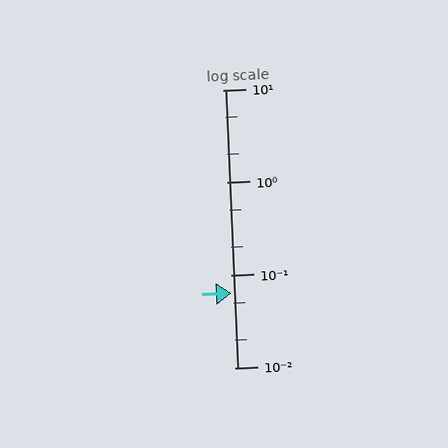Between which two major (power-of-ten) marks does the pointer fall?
The pointer is between 0.01 and 0.1.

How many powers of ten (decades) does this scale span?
The scale spans 3 decades, from 0.01 to 10.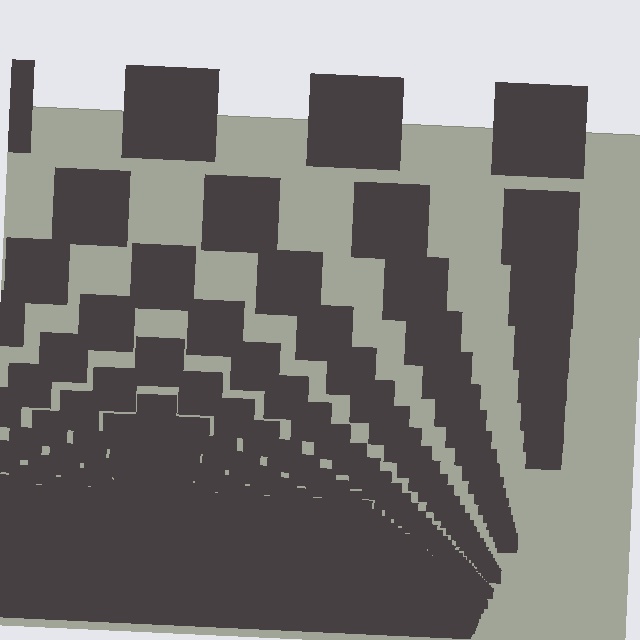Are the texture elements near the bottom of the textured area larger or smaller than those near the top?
Smaller. The gradient is inverted — elements near the bottom are smaller and denser.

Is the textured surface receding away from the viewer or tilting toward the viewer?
The surface appears to tilt toward the viewer. Texture elements get larger and sparser toward the top.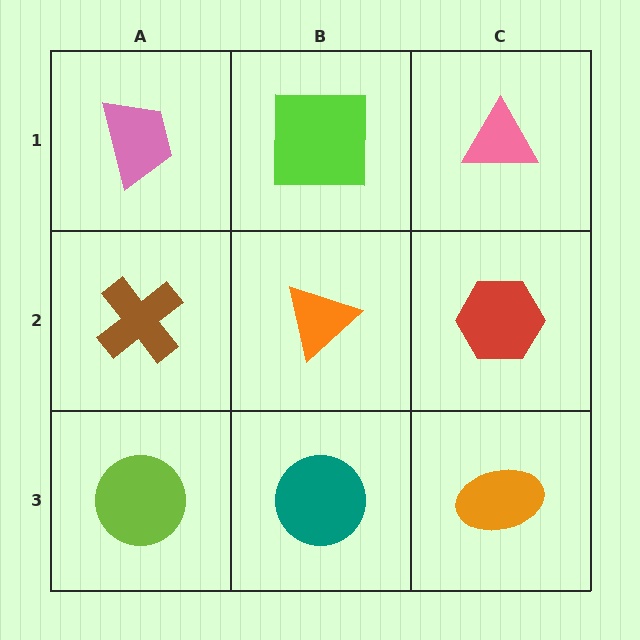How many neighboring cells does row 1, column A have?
2.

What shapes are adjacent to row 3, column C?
A red hexagon (row 2, column C), a teal circle (row 3, column B).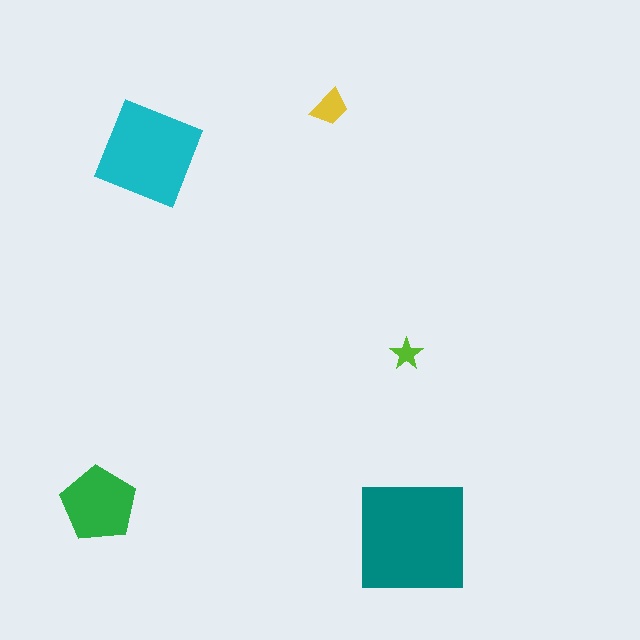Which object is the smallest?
The lime star.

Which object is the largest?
The teal square.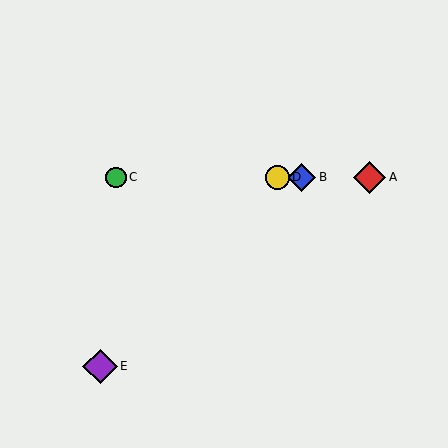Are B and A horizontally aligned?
Yes, both are at y≈177.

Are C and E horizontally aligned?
No, C is at y≈177 and E is at y≈366.